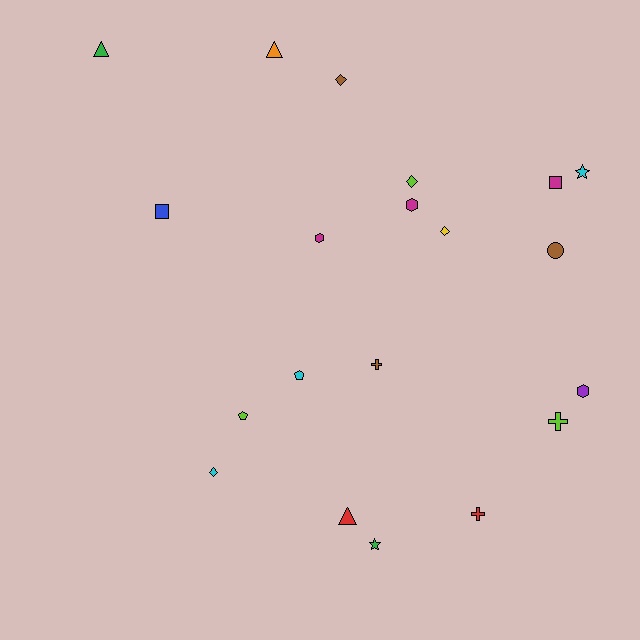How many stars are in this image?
There are 2 stars.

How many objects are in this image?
There are 20 objects.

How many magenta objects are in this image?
There are 3 magenta objects.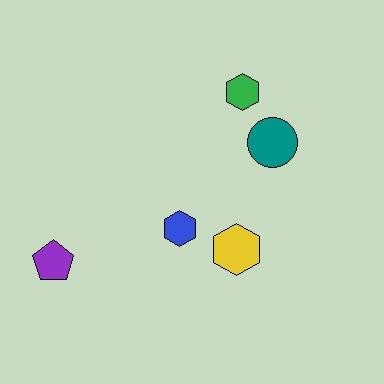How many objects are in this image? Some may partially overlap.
There are 5 objects.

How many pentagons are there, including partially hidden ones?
There is 1 pentagon.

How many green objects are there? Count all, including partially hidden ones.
There is 1 green object.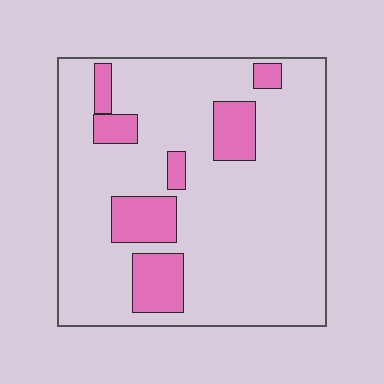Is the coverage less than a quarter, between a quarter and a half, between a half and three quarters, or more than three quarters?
Less than a quarter.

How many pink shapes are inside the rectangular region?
7.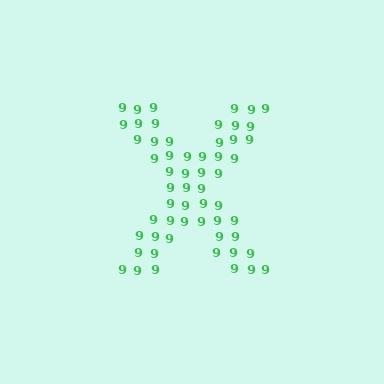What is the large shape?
The large shape is the letter X.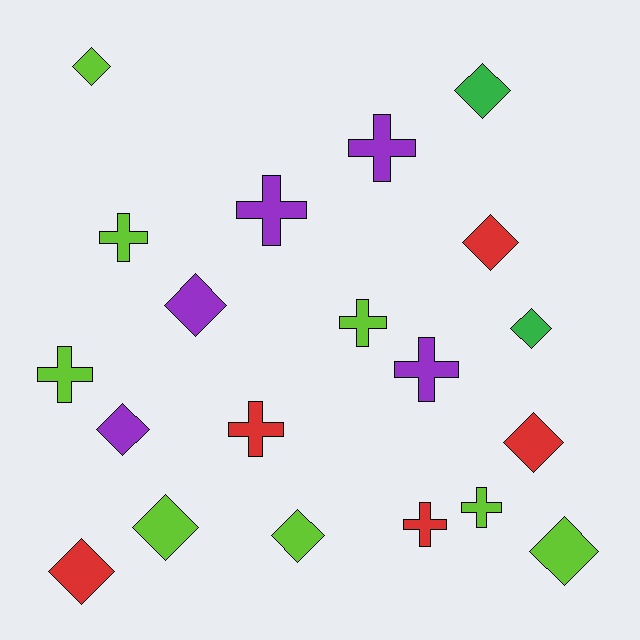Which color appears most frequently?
Lime, with 8 objects.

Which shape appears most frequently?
Diamond, with 11 objects.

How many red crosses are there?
There are 2 red crosses.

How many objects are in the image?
There are 20 objects.